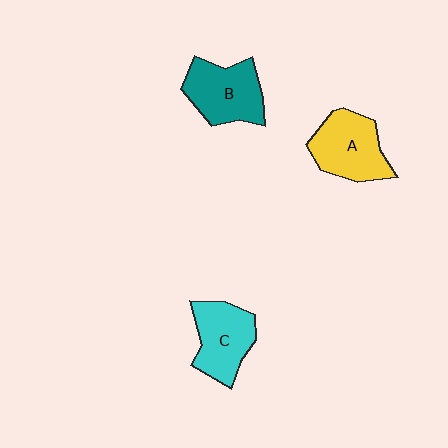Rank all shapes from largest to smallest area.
From largest to smallest: B (teal), A (yellow), C (cyan).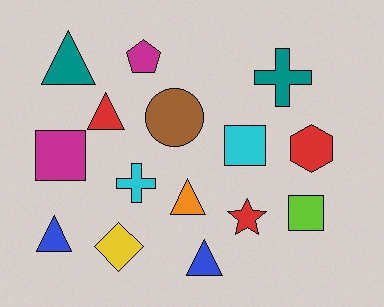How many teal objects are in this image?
There are 2 teal objects.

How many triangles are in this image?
There are 5 triangles.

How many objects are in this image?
There are 15 objects.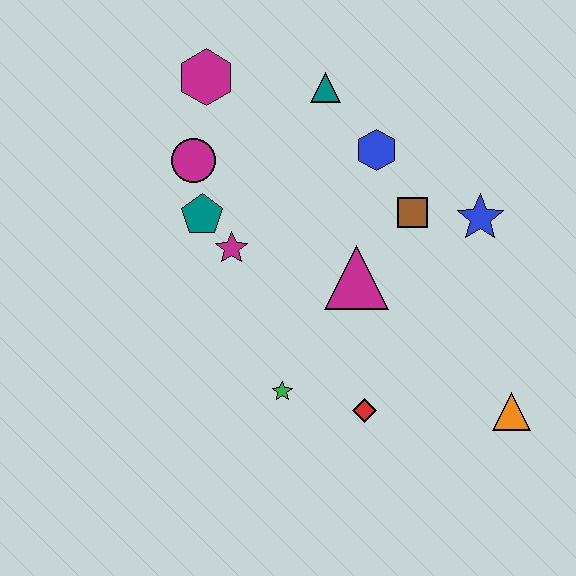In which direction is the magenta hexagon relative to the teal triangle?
The magenta hexagon is to the left of the teal triangle.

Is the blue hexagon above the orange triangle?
Yes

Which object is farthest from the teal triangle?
The orange triangle is farthest from the teal triangle.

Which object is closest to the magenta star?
The teal pentagon is closest to the magenta star.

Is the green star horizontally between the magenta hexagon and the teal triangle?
Yes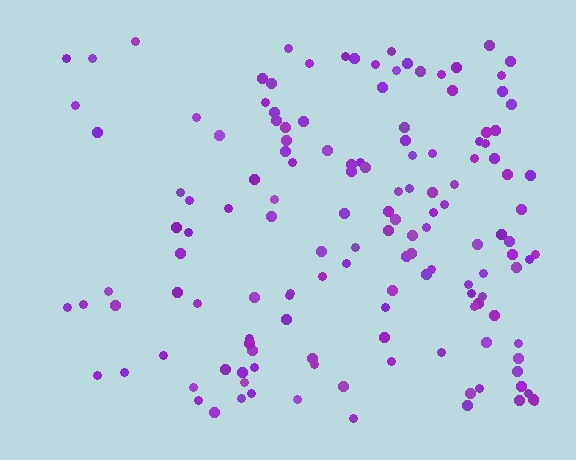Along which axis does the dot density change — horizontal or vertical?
Horizontal.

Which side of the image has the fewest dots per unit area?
The left.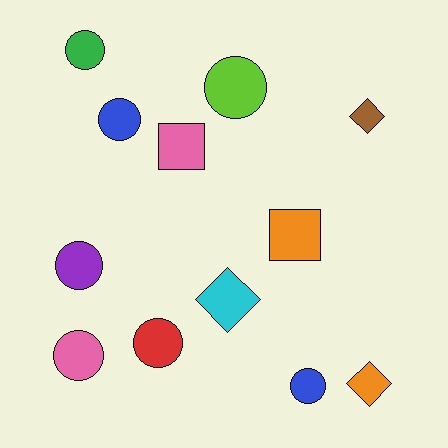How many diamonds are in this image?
There are 3 diamonds.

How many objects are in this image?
There are 12 objects.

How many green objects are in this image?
There is 1 green object.